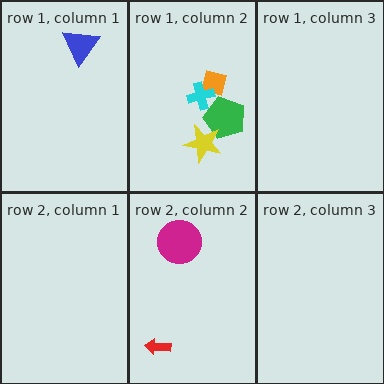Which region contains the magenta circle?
The row 2, column 2 region.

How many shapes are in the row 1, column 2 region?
4.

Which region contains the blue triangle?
The row 1, column 1 region.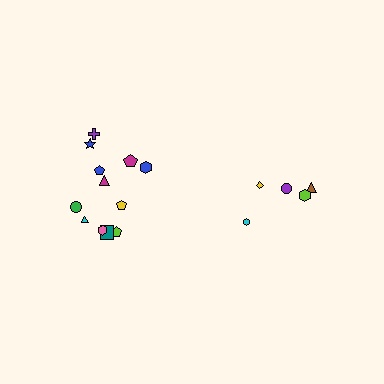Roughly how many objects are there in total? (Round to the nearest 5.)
Roughly 15 objects in total.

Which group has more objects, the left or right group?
The left group.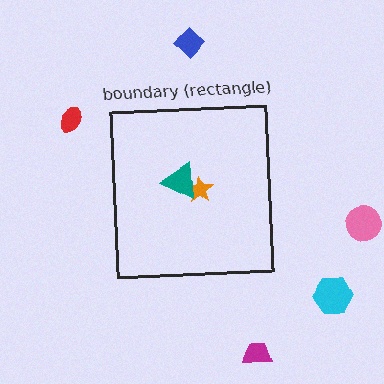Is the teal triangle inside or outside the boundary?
Inside.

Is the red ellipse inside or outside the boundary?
Outside.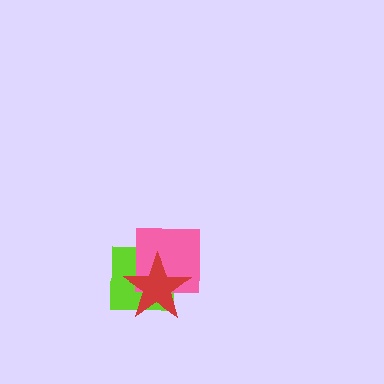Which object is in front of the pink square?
The red star is in front of the pink square.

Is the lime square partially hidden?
Yes, it is partially covered by another shape.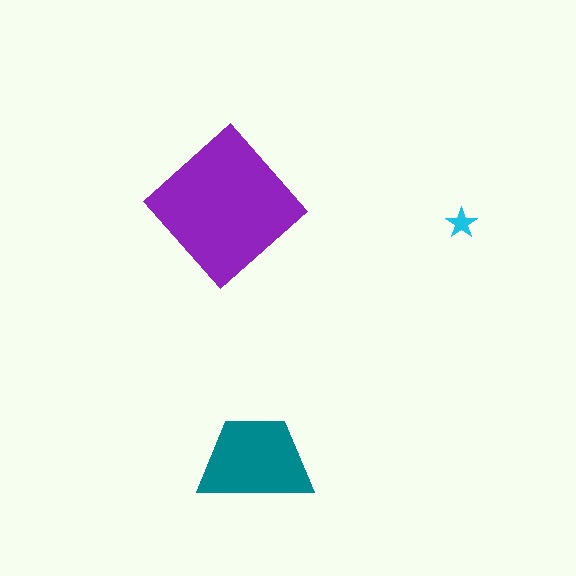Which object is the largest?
The purple diamond.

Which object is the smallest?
The cyan star.